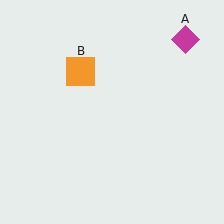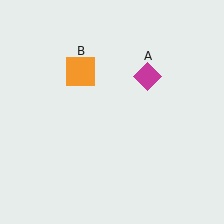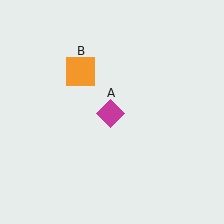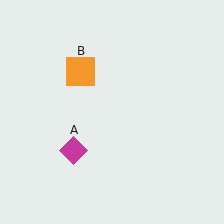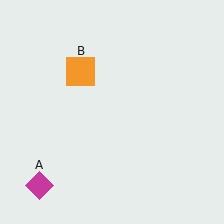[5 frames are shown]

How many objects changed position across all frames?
1 object changed position: magenta diamond (object A).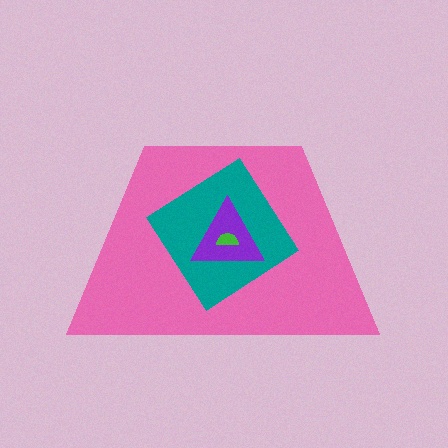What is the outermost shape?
The pink trapezoid.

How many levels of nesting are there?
4.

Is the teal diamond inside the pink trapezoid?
Yes.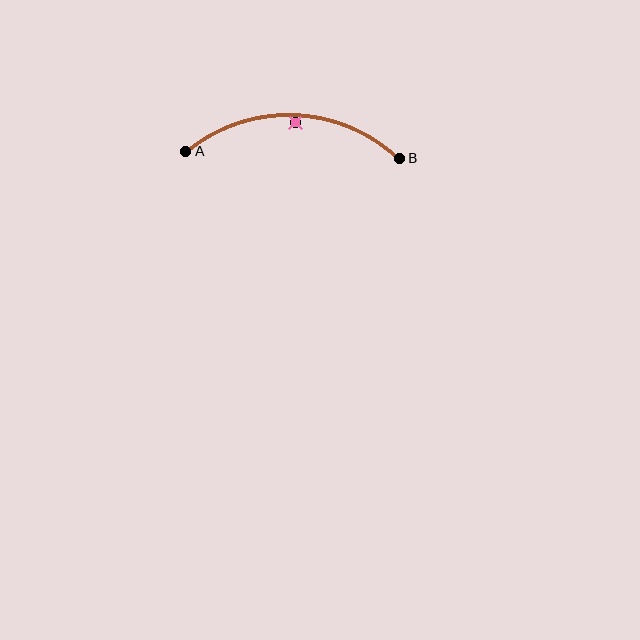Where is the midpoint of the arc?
The arc midpoint is the point on the curve farthest from the straight line joining A and B. It sits above that line.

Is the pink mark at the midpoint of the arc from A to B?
No — the pink mark does not lie on the arc at all. It sits slightly inside the curve.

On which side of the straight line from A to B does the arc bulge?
The arc bulges above the straight line connecting A and B.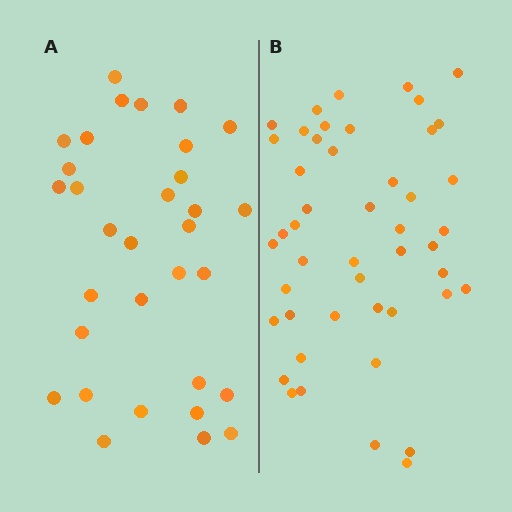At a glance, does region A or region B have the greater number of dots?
Region B (the right region) has more dots.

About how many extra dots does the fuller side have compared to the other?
Region B has approximately 15 more dots than region A.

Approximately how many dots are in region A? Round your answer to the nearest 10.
About 30 dots. (The exact count is 32, which rounds to 30.)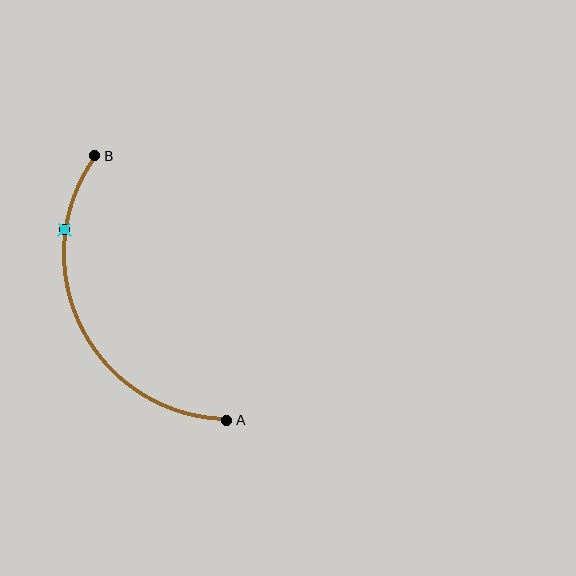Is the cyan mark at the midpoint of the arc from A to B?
No. The cyan mark lies on the arc but is closer to endpoint B. The arc midpoint would be at the point on the curve equidistant along the arc from both A and B.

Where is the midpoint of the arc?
The arc midpoint is the point on the curve farthest from the straight line joining A and B. It sits to the left of that line.